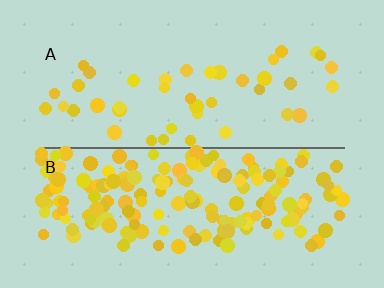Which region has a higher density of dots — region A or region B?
B (the bottom).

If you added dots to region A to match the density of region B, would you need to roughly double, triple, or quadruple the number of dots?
Approximately quadruple.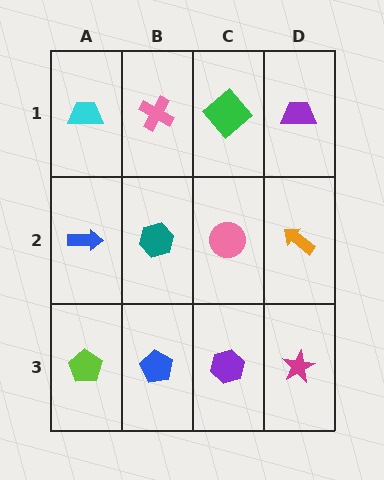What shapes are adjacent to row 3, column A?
A blue arrow (row 2, column A), a blue pentagon (row 3, column B).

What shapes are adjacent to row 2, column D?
A purple trapezoid (row 1, column D), a magenta star (row 3, column D), a pink circle (row 2, column C).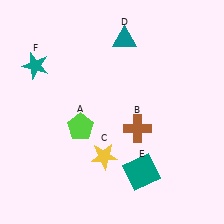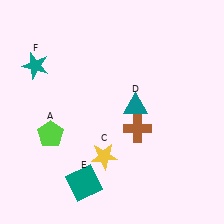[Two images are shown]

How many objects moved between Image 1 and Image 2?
3 objects moved between the two images.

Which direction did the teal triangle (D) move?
The teal triangle (D) moved down.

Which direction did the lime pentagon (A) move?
The lime pentagon (A) moved left.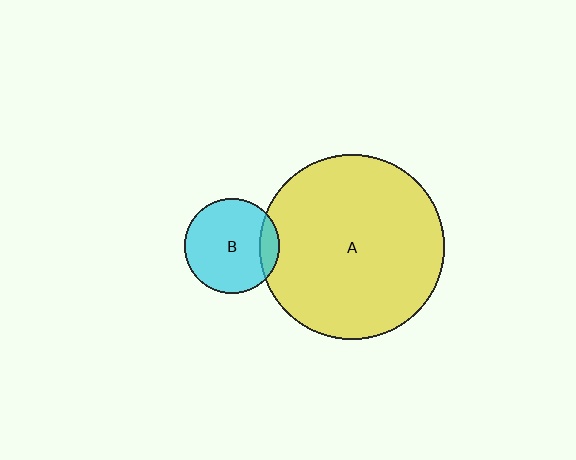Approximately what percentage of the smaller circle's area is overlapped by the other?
Approximately 15%.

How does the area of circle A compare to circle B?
Approximately 3.8 times.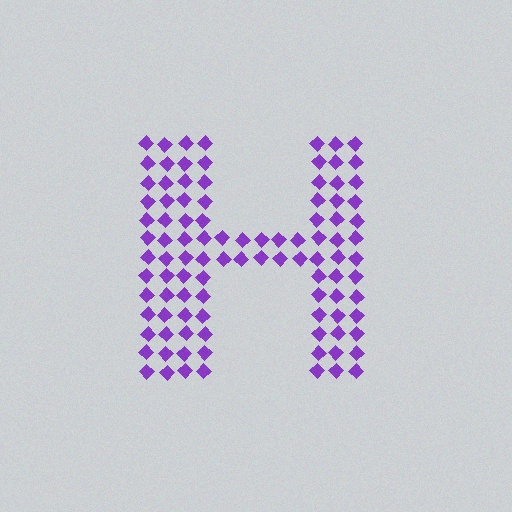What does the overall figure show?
The overall figure shows the letter H.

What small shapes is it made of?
It is made of small diamonds.